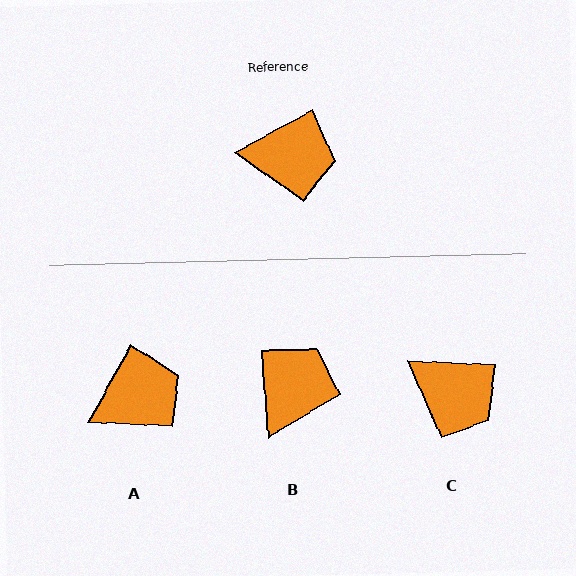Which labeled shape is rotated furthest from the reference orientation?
B, about 66 degrees away.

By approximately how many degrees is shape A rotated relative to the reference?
Approximately 32 degrees counter-clockwise.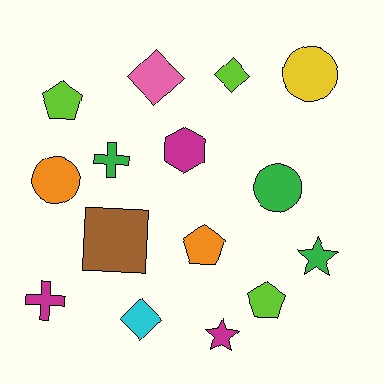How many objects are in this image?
There are 15 objects.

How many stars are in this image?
There are 2 stars.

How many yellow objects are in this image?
There is 1 yellow object.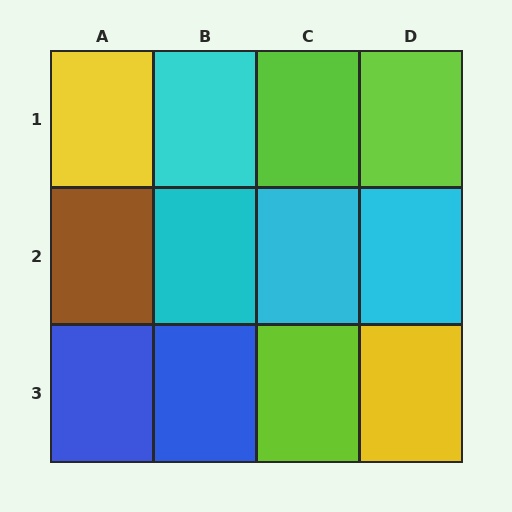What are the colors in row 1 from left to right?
Yellow, cyan, lime, lime.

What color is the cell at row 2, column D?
Cyan.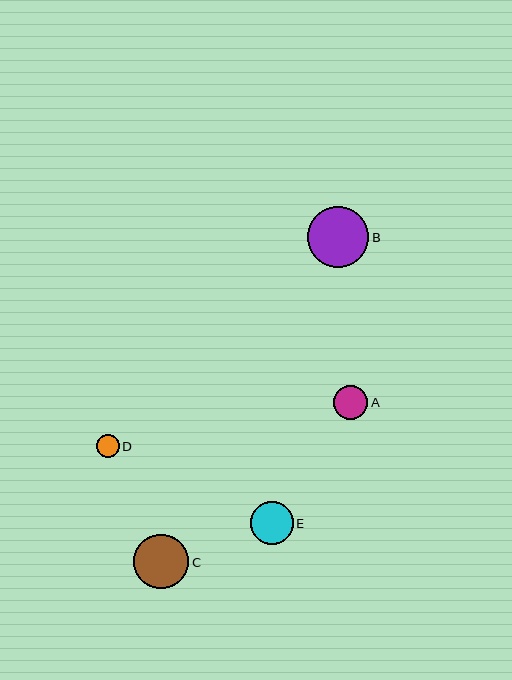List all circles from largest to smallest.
From largest to smallest: B, C, E, A, D.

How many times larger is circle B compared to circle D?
Circle B is approximately 2.7 times the size of circle D.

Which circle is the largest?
Circle B is the largest with a size of approximately 61 pixels.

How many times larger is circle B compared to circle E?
Circle B is approximately 1.4 times the size of circle E.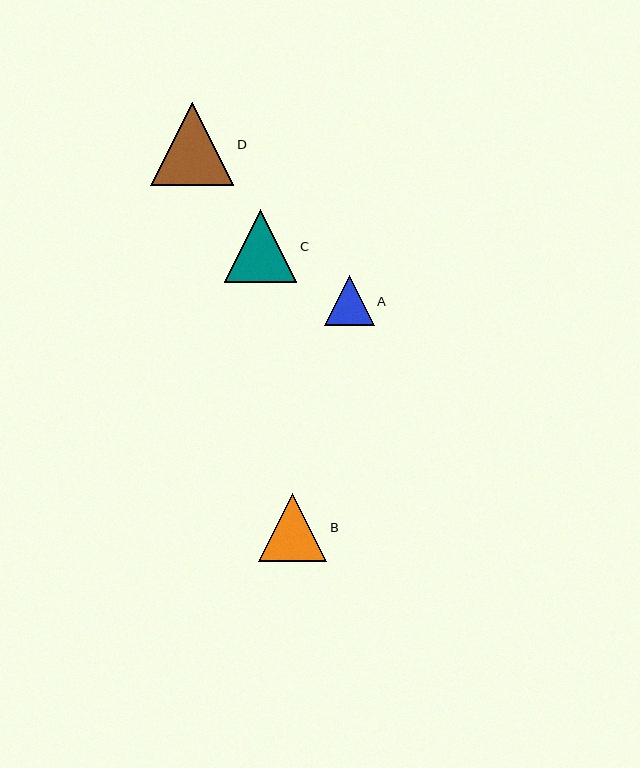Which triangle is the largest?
Triangle D is the largest with a size of approximately 83 pixels.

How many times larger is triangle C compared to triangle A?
Triangle C is approximately 1.5 times the size of triangle A.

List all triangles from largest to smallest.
From largest to smallest: D, C, B, A.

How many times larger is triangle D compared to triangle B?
Triangle D is approximately 1.2 times the size of triangle B.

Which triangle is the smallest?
Triangle A is the smallest with a size of approximately 50 pixels.